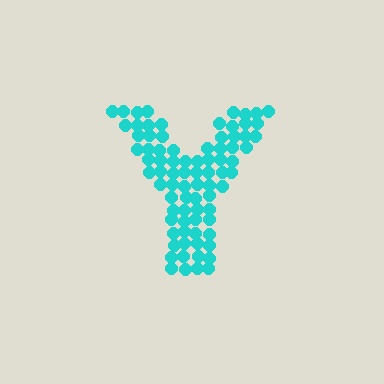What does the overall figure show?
The overall figure shows the letter Y.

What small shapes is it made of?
It is made of small circles.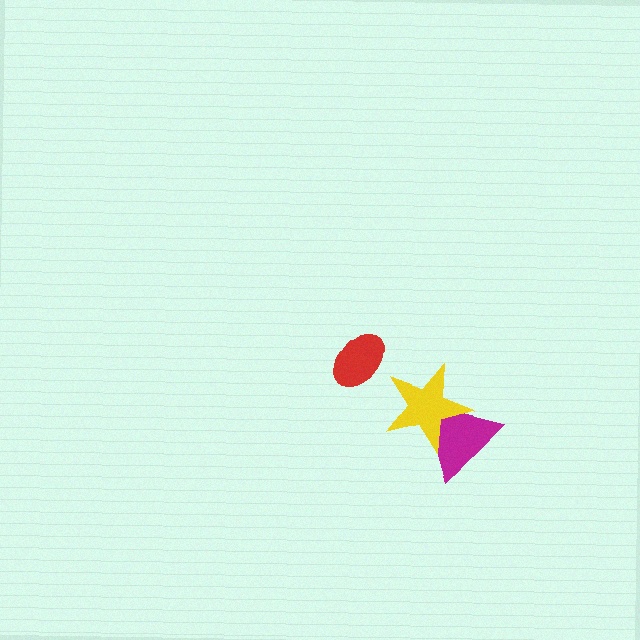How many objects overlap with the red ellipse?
0 objects overlap with the red ellipse.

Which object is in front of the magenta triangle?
The yellow star is in front of the magenta triangle.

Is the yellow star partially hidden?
No, no other shape covers it.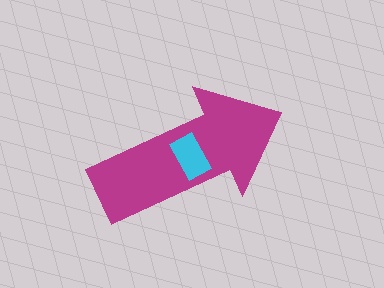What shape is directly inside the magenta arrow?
The cyan rectangle.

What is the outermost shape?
The magenta arrow.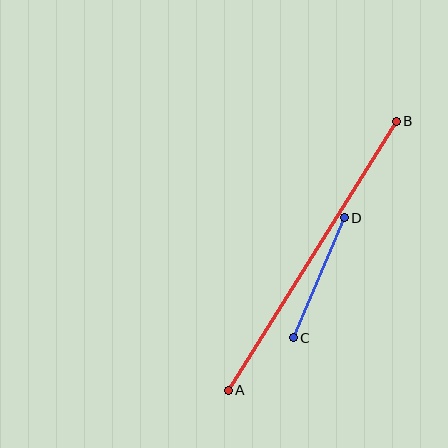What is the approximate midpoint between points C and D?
The midpoint is at approximately (319, 278) pixels.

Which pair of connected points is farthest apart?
Points A and B are farthest apart.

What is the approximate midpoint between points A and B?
The midpoint is at approximately (312, 256) pixels.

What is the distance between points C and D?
The distance is approximately 131 pixels.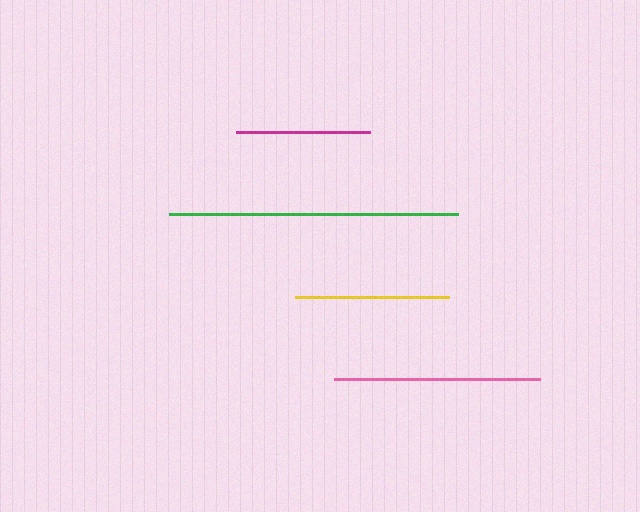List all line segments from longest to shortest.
From longest to shortest: green, pink, yellow, magenta.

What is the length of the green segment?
The green segment is approximately 289 pixels long.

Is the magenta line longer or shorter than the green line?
The green line is longer than the magenta line.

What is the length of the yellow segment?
The yellow segment is approximately 154 pixels long.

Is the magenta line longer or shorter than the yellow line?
The yellow line is longer than the magenta line.